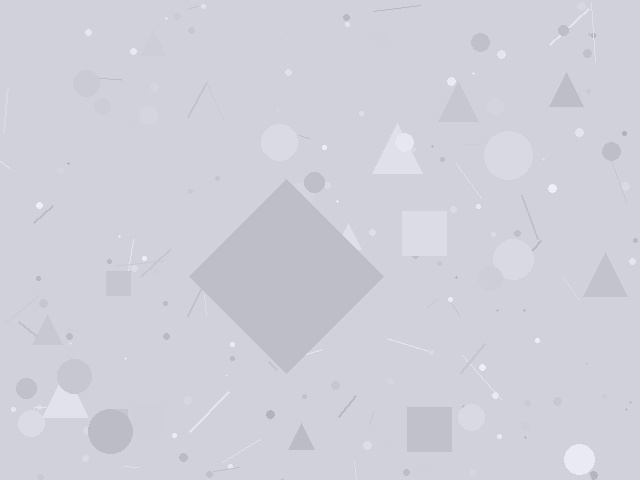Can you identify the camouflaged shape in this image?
The camouflaged shape is a diamond.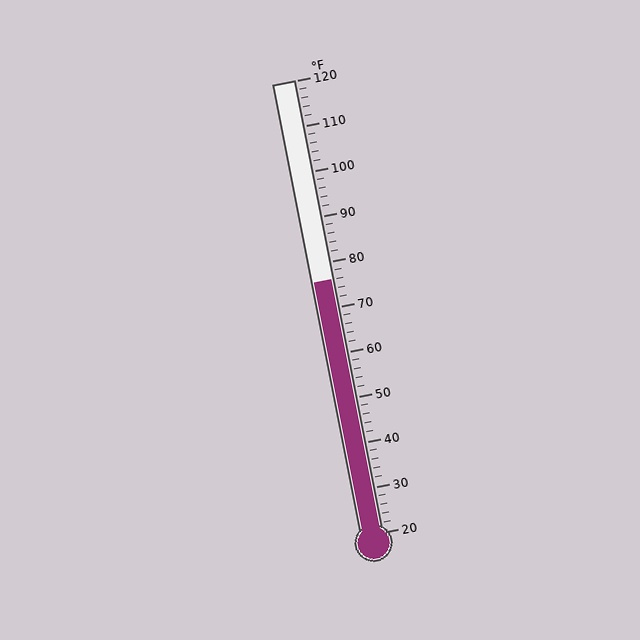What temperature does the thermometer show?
The thermometer shows approximately 76°F.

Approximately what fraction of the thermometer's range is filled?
The thermometer is filled to approximately 55% of its range.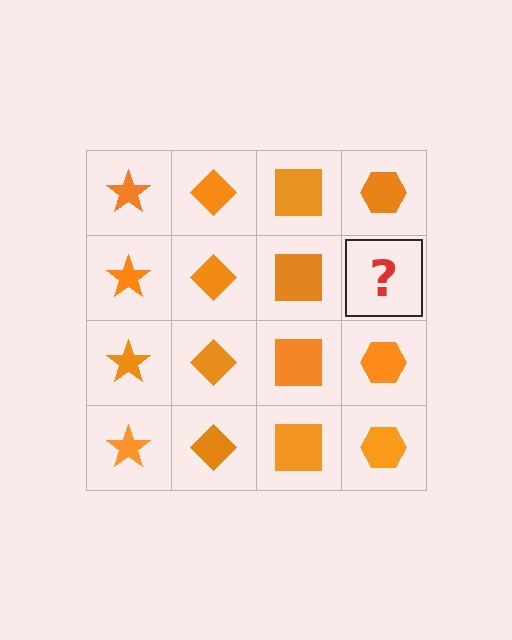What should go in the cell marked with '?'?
The missing cell should contain an orange hexagon.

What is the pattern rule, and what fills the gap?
The rule is that each column has a consistent shape. The gap should be filled with an orange hexagon.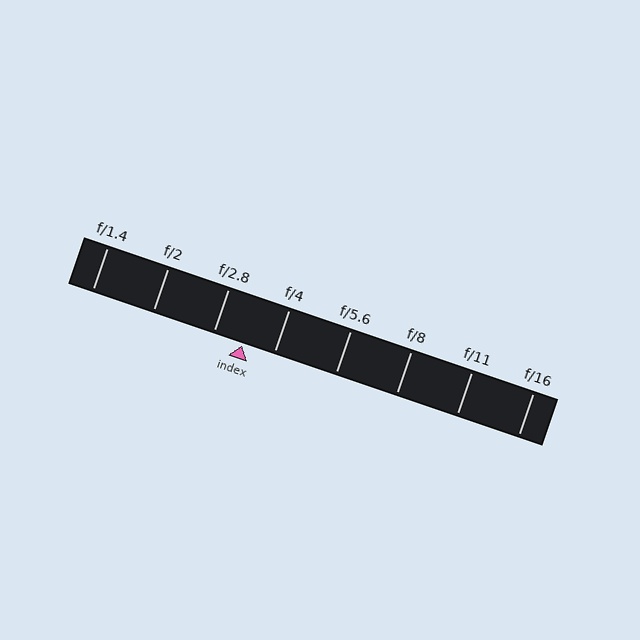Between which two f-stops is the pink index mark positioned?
The index mark is between f/2.8 and f/4.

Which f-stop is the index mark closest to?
The index mark is closest to f/2.8.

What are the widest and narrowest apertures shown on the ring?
The widest aperture shown is f/1.4 and the narrowest is f/16.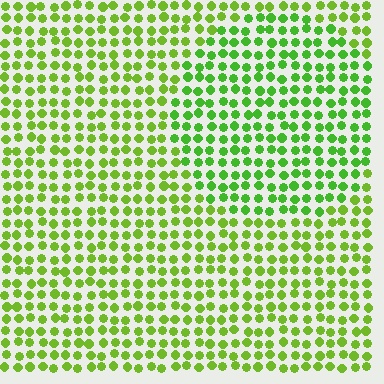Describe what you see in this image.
The image is filled with small lime elements in a uniform arrangement. A circle-shaped region is visible where the elements are tinted to a slightly different hue, forming a subtle color boundary.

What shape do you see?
I see a circle.